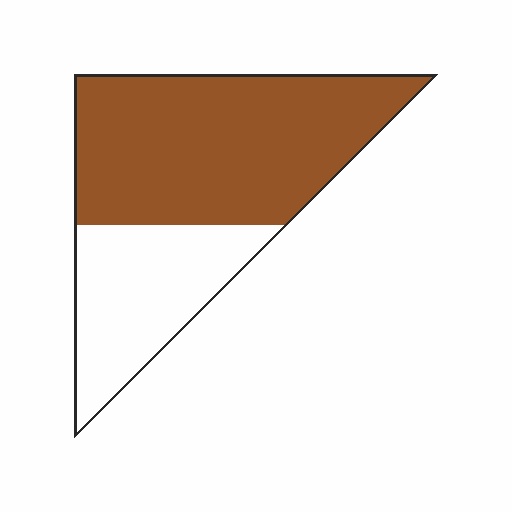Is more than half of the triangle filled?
Yes.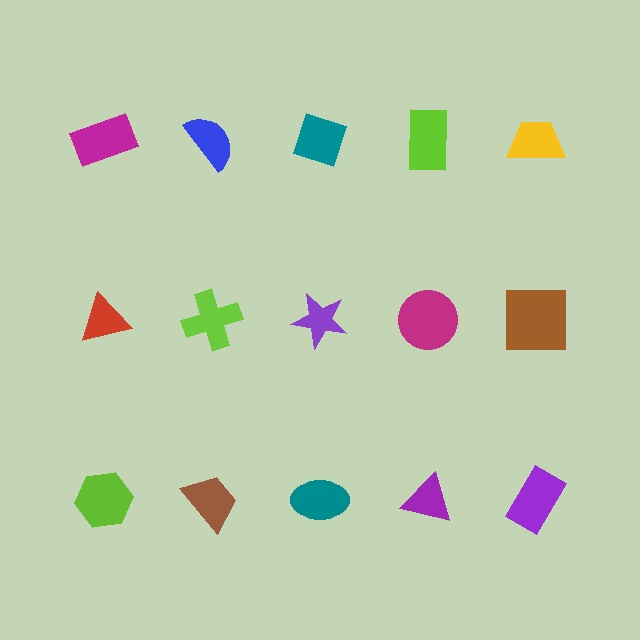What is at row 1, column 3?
A teal diamond.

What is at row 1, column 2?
A blue semicircle.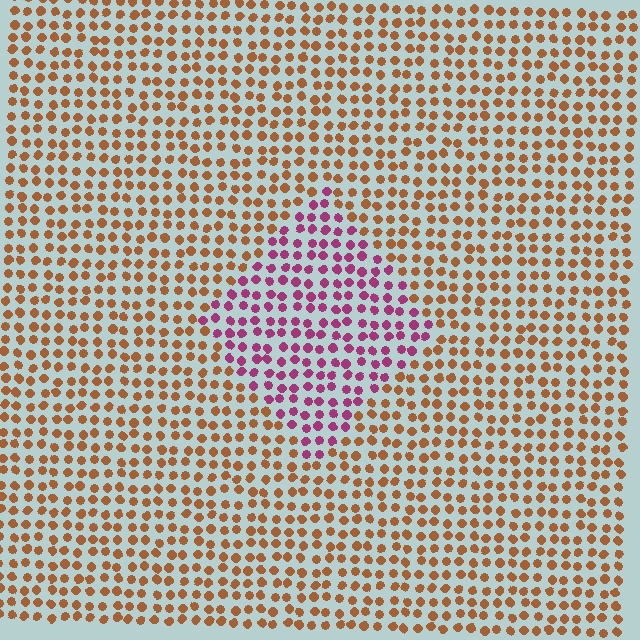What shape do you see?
I see a diamond.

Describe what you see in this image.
The image is filled with small brown elements in a uniform arrangement. A diamond-shaped region is visible where the elements are tinted to a slightly different hue, forming a subtle color boundary.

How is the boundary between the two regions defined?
The boundary is defined purely by a slight shift in hue (about 60 degrees). Spacing, size, and orientation are identical on both sides.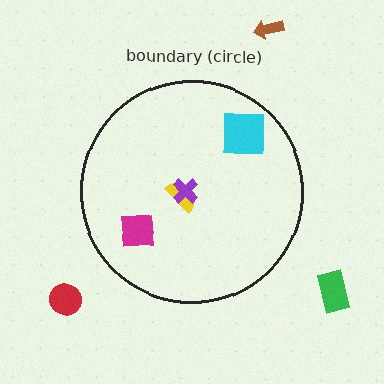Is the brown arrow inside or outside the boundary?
Outside.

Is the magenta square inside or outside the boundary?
Inside.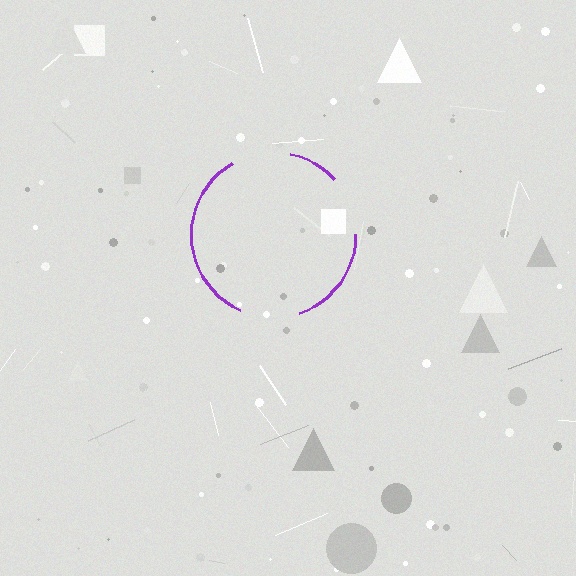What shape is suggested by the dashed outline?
The dashed outline suggests a circle.